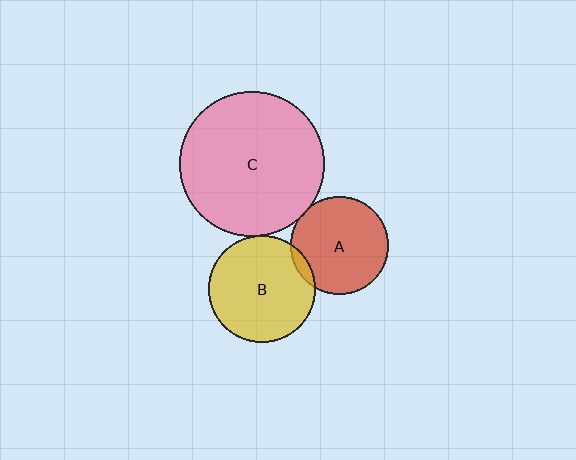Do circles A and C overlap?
Yes.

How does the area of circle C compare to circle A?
Approximately 2.2 times.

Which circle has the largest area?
Circle C (pink).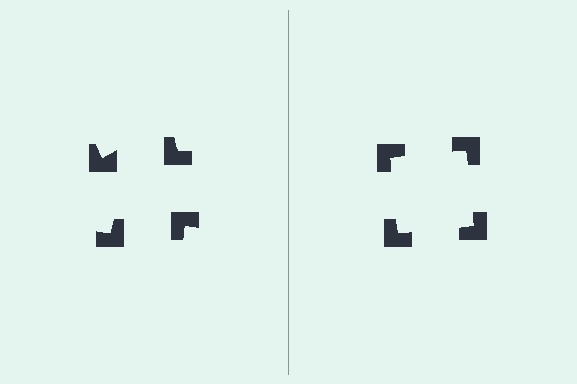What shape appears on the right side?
An illusory square.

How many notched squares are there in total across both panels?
8 — 4 on each side.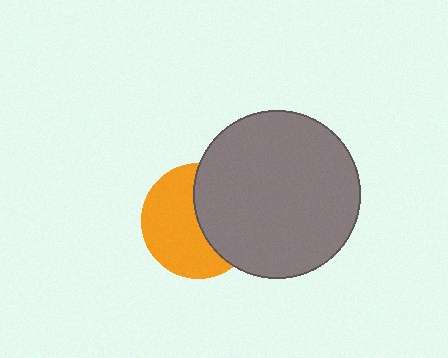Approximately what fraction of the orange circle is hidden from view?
Roughly 44% of the orange circle is hidden behind the gray circle.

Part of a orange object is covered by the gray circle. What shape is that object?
It is a circle.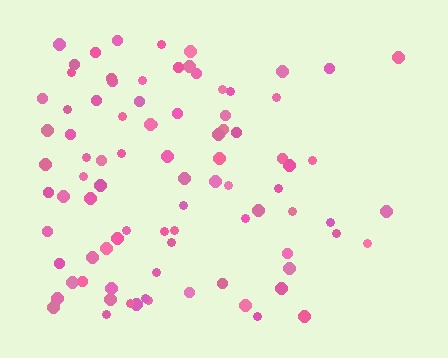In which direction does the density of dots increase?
From right to left, with the left side densest.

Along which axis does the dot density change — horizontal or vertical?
Horizontal.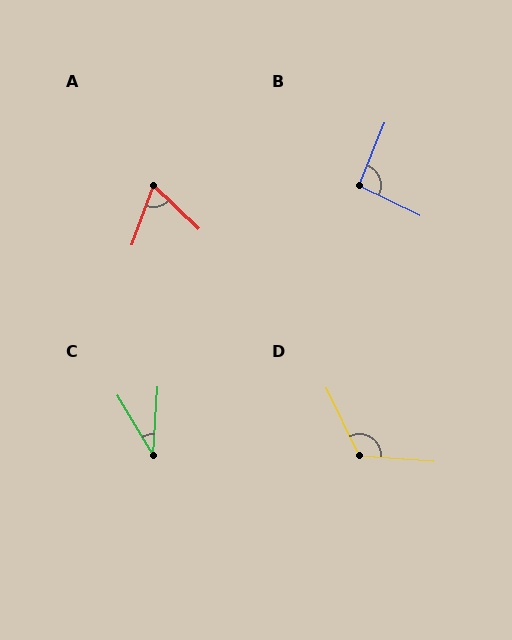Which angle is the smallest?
C, at approximately 35 degrees.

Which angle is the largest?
D, at approximately 120 degrees.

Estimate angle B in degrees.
Approximately 94 degrees.